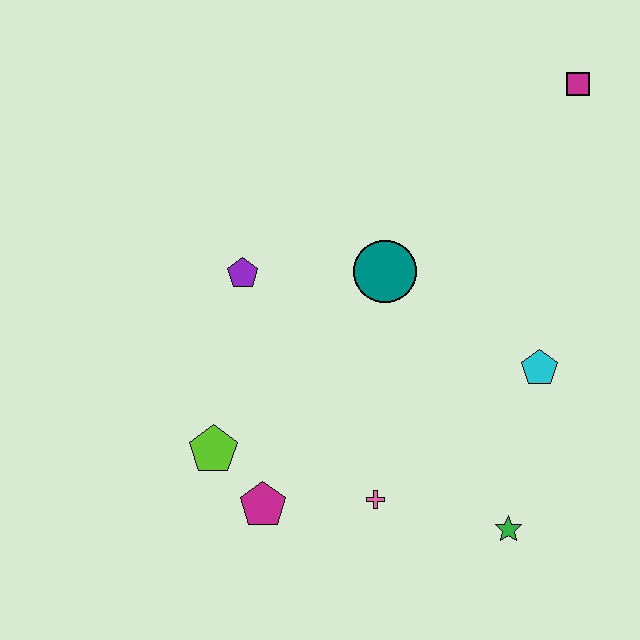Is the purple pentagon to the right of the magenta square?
No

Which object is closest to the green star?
The pink cross is closest to the green star.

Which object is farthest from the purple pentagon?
The magenta square is farthest from the purple pentagon.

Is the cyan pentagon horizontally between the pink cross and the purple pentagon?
No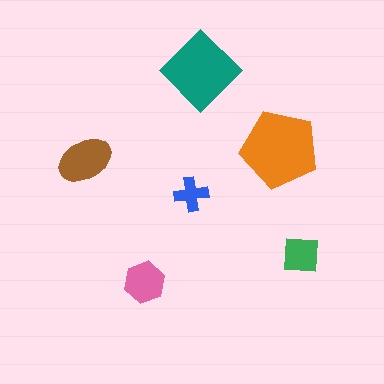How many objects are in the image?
There are 6 objects in the image.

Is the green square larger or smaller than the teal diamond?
Smaller.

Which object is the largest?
The orange pentagon.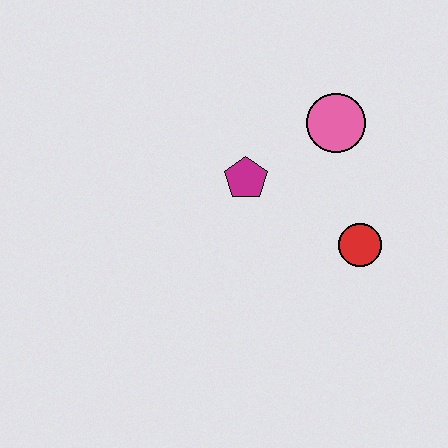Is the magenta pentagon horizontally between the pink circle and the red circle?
No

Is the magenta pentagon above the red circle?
Yes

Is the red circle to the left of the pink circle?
No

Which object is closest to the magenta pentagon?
The pink circle is closest to the magenta pentagon.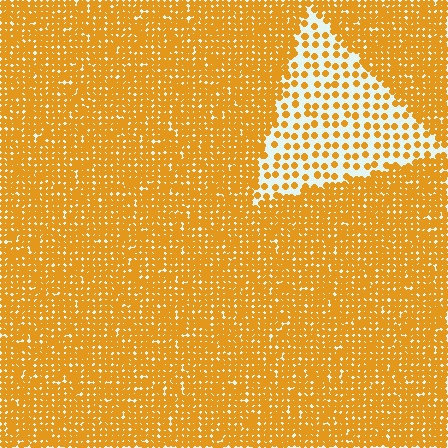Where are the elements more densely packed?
The elements are more densely packed outside the triangle boundary.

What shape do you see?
I see a triangle.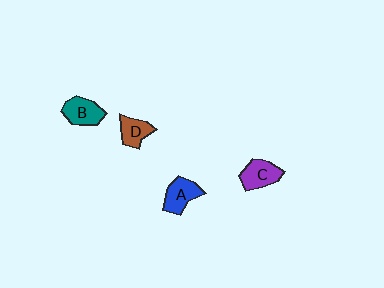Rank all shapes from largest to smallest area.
From largest to smallest: C (purple), B (teal), A (blue), D (brown).